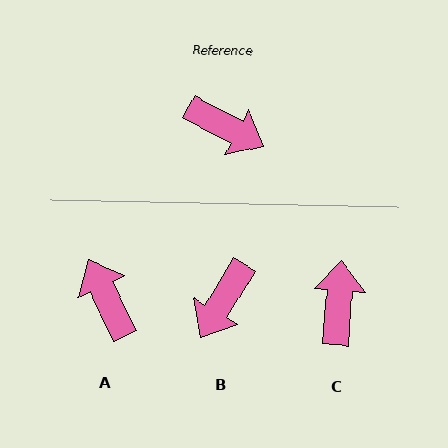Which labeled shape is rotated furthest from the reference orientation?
A, about 144 degrees away.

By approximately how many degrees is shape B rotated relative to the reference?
Approximately 93 degrees clockwise.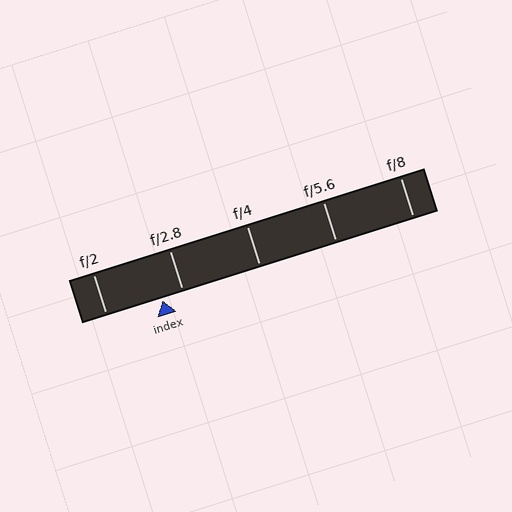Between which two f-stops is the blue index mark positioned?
The index mark is between f/2 and f/2.8.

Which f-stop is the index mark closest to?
The index mark is closest to f/2.8.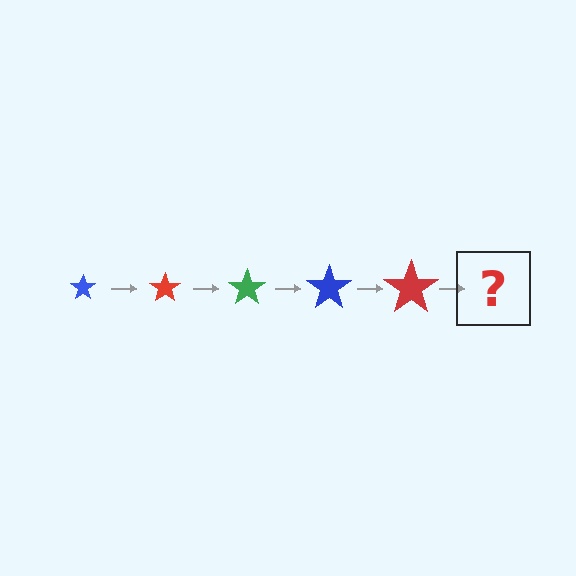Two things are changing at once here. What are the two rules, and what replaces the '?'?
The two rules are that the star grows larger each step and the color cycles through blue, red, and green. The '?' should be a green star, larger than the previous one.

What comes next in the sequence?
The next element should be a green star, larger than the previous one.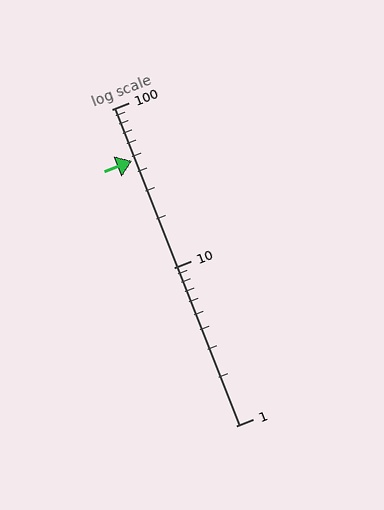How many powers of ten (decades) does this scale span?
The scale spans 2 decades, from 1 to 100.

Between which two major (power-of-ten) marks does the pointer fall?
The pointer is between 10 and 100.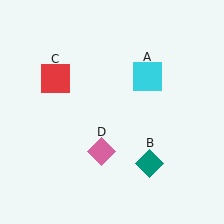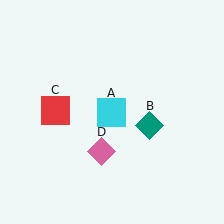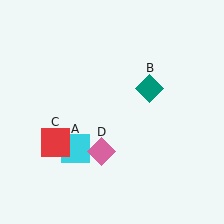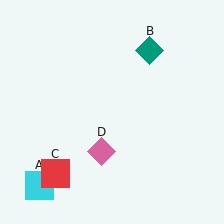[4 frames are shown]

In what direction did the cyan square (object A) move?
The cyan square (object A) moved down and to the left.